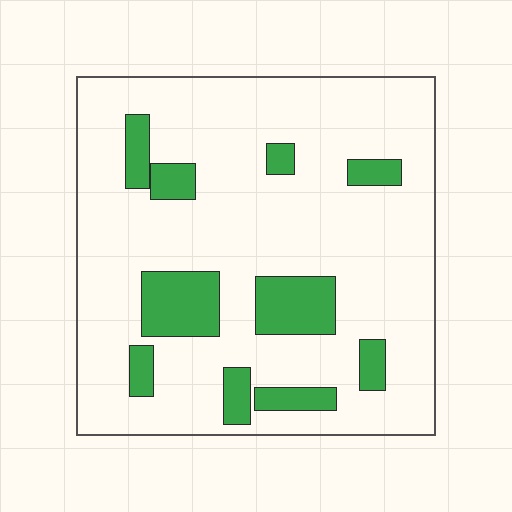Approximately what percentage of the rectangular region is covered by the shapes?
Approximately 15%.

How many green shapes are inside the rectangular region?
10.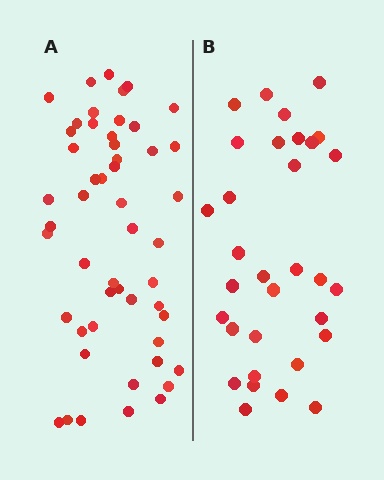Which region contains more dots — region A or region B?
Region A (the left region) has more dots.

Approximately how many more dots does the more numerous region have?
Region A has approximately 20 more dots than region B.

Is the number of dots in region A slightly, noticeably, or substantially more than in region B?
Region A has substantially more. The ratio is roughly 1.6 to 1.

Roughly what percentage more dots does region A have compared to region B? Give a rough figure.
About 60% more.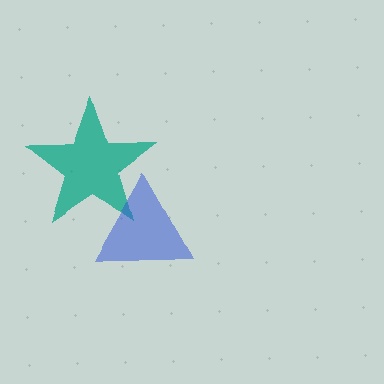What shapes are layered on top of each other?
The layered shapes are: a teal star, a blue triangle.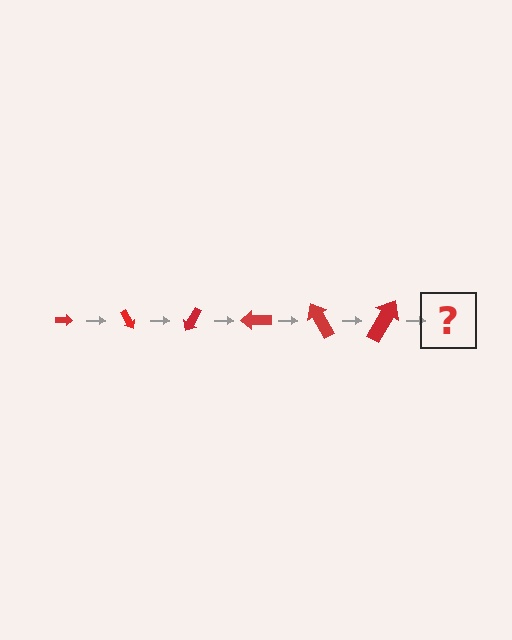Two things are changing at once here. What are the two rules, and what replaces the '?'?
The two rules are that the arrow grows larger each step and it rotates 60 degrees each step. The '?' should be an arrow, larger than the previous one and rotated 360 degrees from the start.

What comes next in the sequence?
The next element should be an arrow, larger than the previous one and rotated 360 degrees from the start.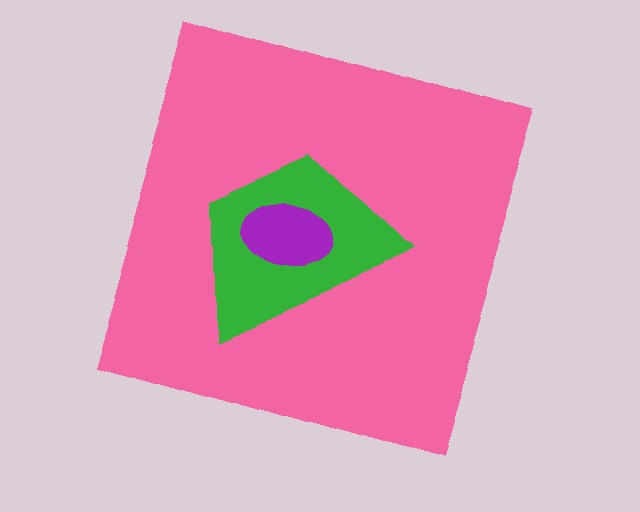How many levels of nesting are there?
3.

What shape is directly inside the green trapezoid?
The purple ellipse.